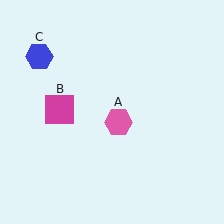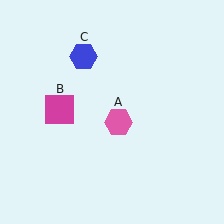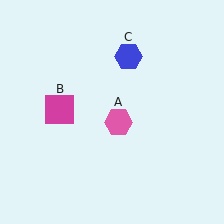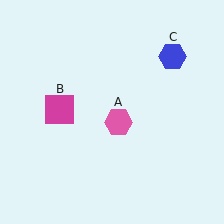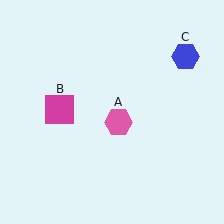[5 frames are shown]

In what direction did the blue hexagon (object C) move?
The blue hexagon (object C) moved right.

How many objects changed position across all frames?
1 object changed position: blue hexagon (object C).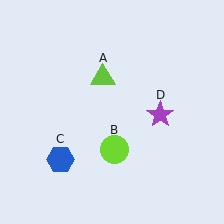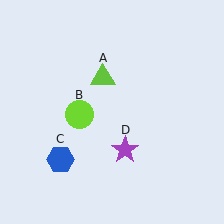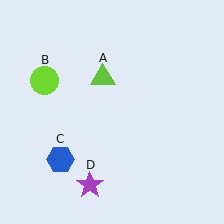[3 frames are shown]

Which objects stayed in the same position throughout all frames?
Lime triangle (object A) and blue hexagon (object C) remained stationary.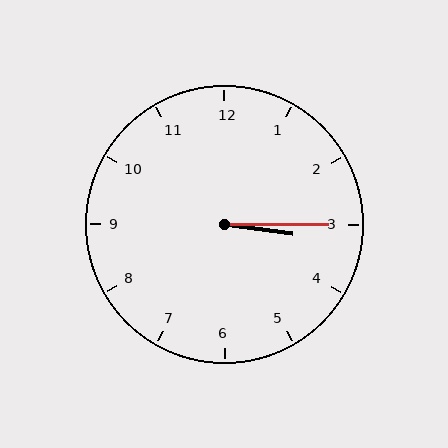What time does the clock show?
3:15.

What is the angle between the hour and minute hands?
Approximately 8 degrees.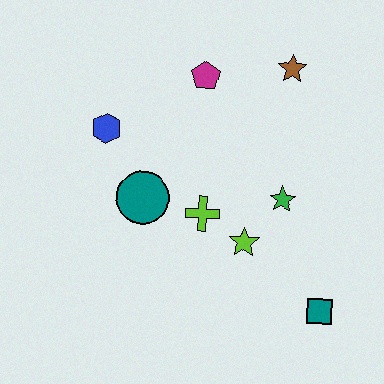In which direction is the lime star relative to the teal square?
The lime star is to the left of the teal square.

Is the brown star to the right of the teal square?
No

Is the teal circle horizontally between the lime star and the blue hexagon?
Yes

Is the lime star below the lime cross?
Yes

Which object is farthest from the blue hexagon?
The teal square is farthest from the blue hexagon.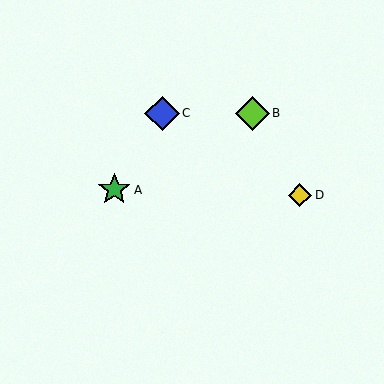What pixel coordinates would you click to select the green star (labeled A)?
Click at (114, 190) to select the green star A.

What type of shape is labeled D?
Shape D is a yellow diamond.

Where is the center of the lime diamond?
The center of the lime diamond is at (252, 113).